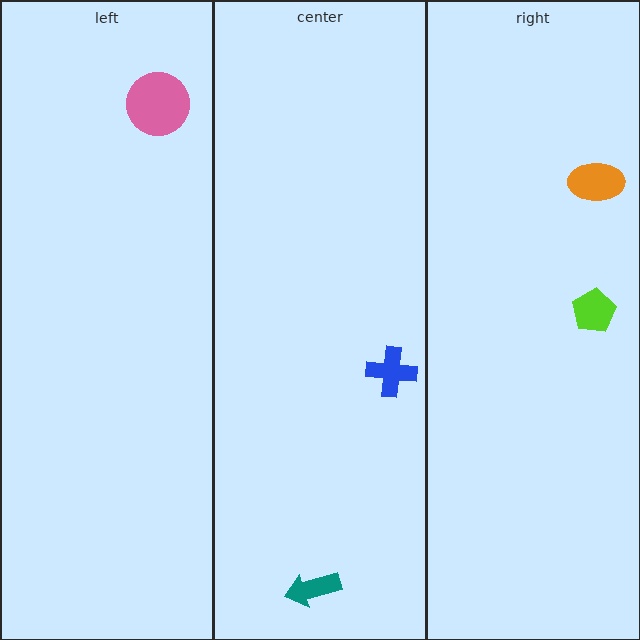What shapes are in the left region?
The pink circle.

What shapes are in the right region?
The lime pentagon, the orange ellipse.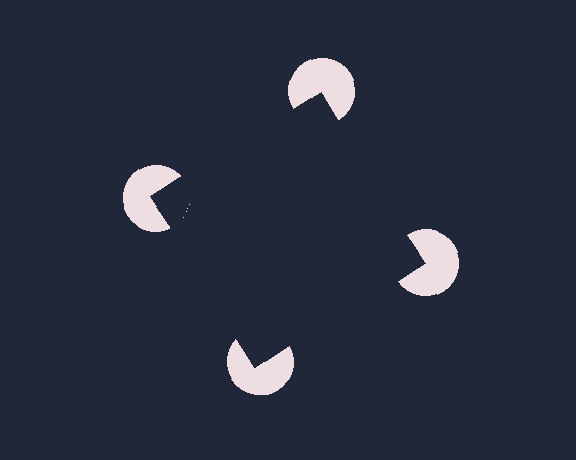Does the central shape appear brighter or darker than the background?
It typically appears slightly darker than the background, even though no actual brightness change is drawn.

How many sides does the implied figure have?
4 sides.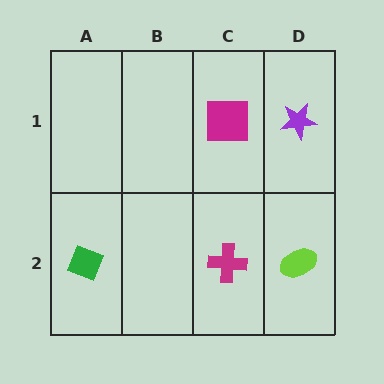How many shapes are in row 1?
2 shapes.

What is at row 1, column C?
A magenta square.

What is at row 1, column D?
A purple star.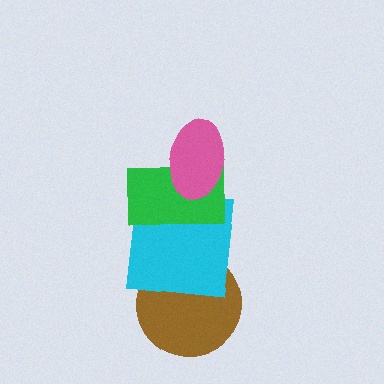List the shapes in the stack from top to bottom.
From top to bottom: the pink ellipse, the green rectangle, the cyan square, the brown circle.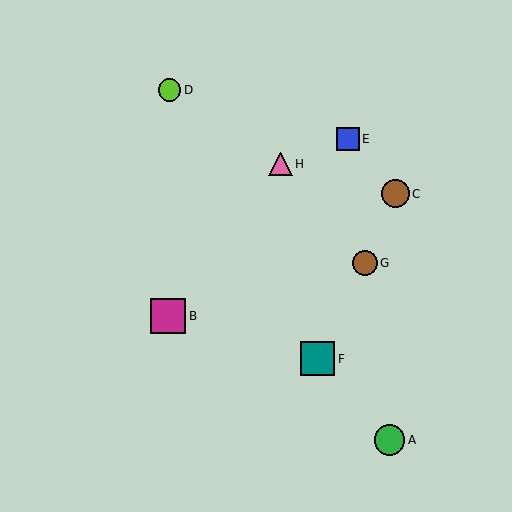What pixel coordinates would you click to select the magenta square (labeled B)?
Click at (168, 316) to select the magenta square B.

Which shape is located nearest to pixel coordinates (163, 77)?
The lime circle (labeled D) at (169, 90) is nearest to that location.